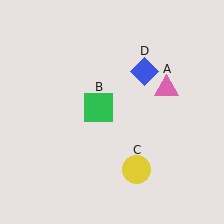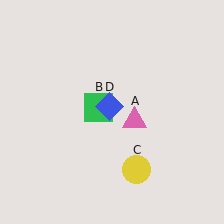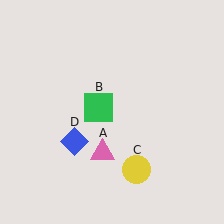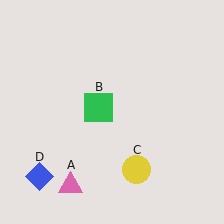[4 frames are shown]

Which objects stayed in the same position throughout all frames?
Green square (object B) and yellow circle (object C) remained stationary.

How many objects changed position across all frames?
2 objects changed position: pink triangle (object A), blue diamond (object D).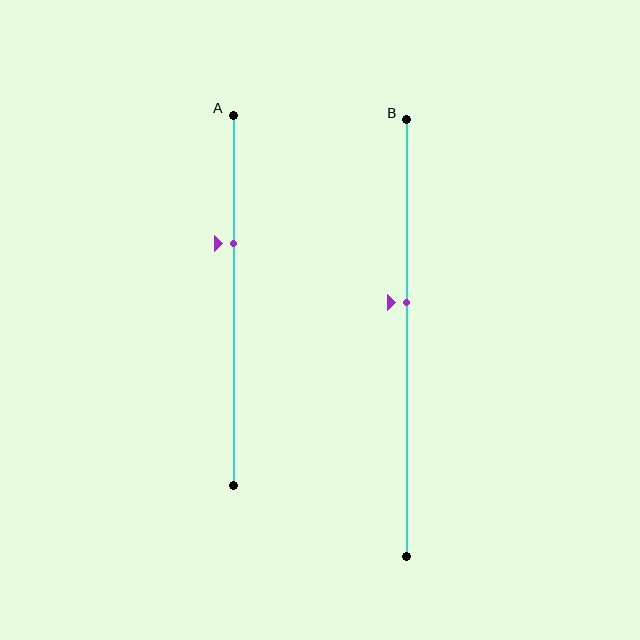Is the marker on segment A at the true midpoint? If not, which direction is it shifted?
No, the marker on segment A is shifted upward by about 16% of the segment length.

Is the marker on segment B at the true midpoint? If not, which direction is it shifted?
No, the marker on segment B is shifted upward by about 8% of the segment length.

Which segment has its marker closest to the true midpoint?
Segment B has its marker closest to the true midpoint.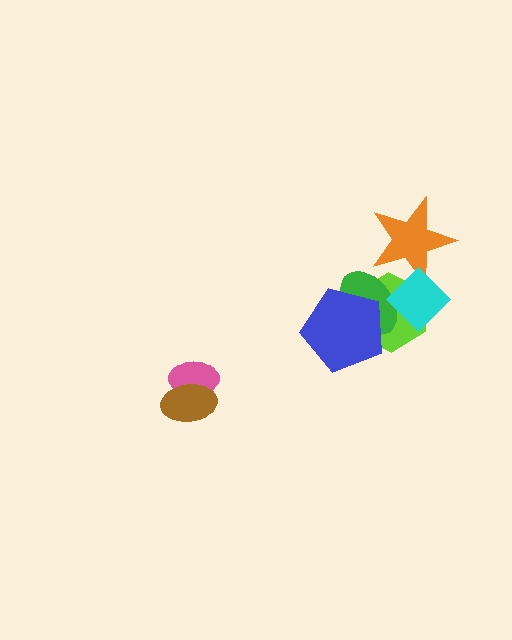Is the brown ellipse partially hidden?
No, no other shape covers it.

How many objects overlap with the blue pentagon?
2 objects overlap with the blue pentagon.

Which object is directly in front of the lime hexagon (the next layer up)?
The green ellipse is directly in front of the lime hexagon.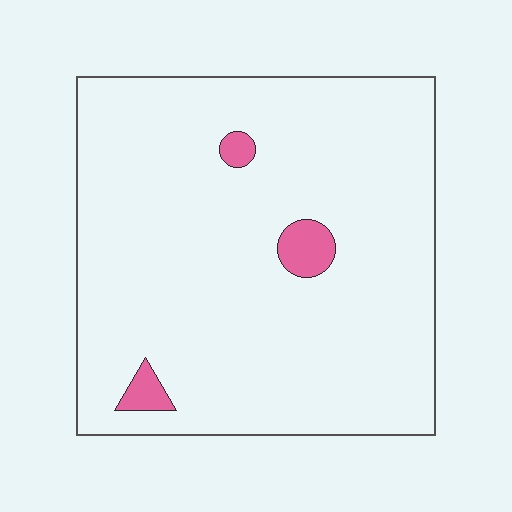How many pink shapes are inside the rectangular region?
3.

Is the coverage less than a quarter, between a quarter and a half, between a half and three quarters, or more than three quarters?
Less than a quarter.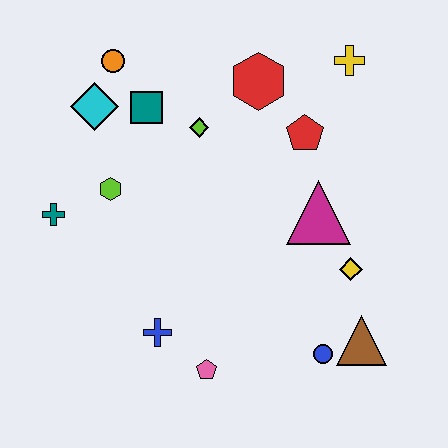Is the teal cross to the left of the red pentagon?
Yes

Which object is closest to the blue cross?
The pink pentagon is closest to the blue cross.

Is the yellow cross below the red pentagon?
No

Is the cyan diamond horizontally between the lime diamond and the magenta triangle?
No